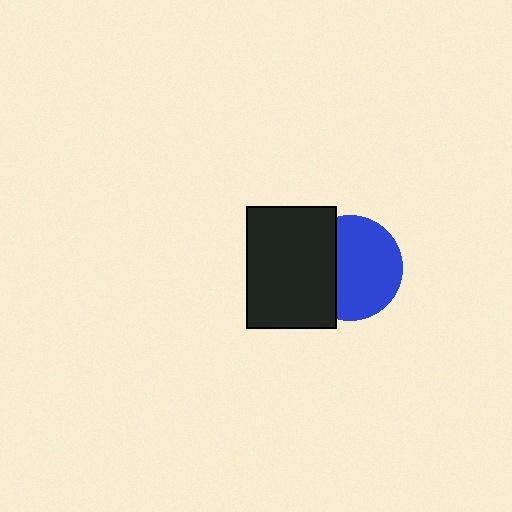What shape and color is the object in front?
The object in front is a black rectangle.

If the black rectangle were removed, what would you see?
You would see the complete blue circle.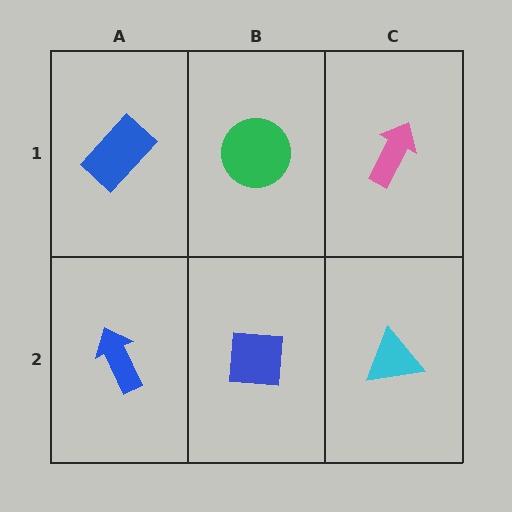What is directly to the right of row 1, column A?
A green circle.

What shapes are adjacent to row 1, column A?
A blue arrow (row 2, column A), a green circle (row 1, column B).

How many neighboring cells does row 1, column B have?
3.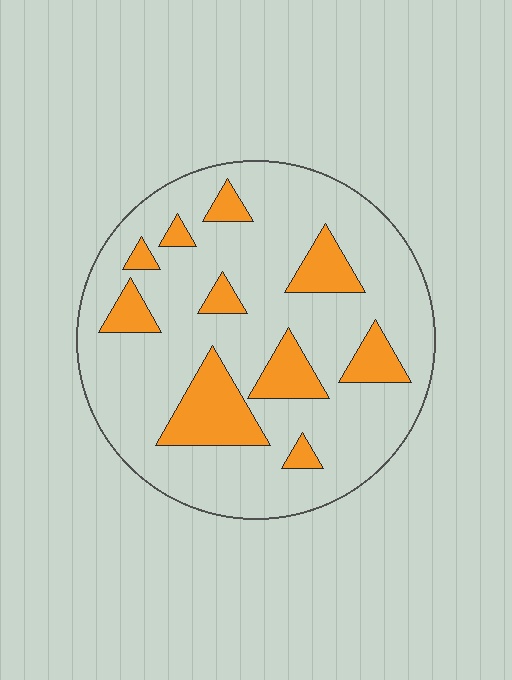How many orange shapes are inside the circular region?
10.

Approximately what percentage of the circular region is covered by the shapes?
Approximately 20%.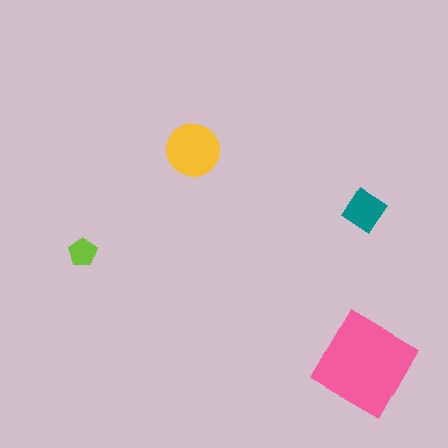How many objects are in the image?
There are 4 objects in the image.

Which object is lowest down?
The pink diamond is bottommost.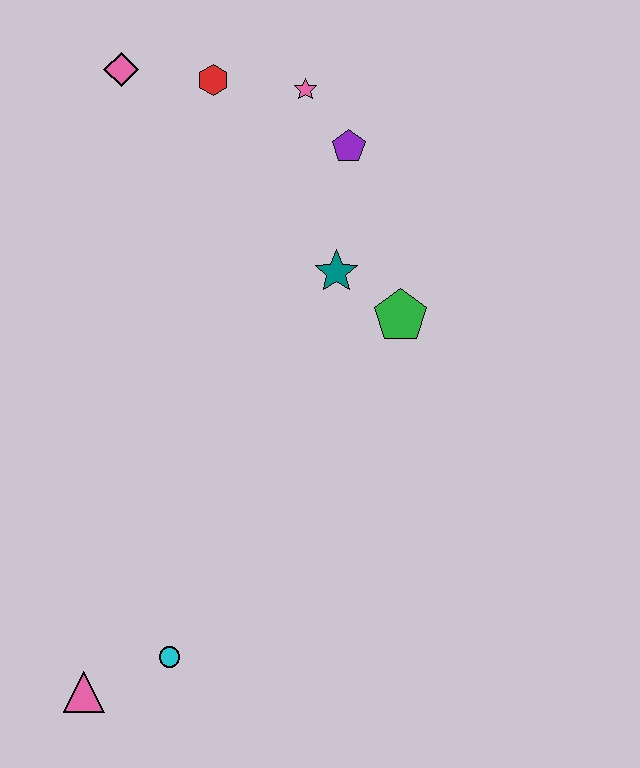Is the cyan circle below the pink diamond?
Yes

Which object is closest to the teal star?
The green pentagon is closest to the teal star.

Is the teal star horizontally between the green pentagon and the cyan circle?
Yes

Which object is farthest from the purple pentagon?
The pink triangle is farthest from the purple pentagon.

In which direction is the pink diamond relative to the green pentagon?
The pink diamond is to the left of the green pentagon.